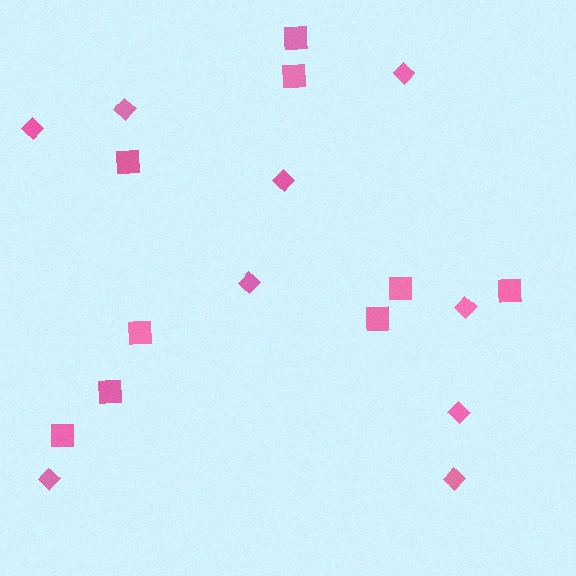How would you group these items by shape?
There are 2 groups: one group of diamonds (9) and one group of squares (9).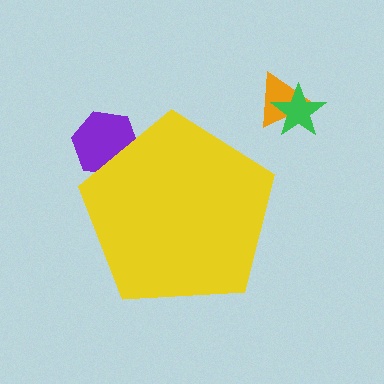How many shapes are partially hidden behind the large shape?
1 shape is partially hidden.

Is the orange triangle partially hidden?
No, the orange triangle is fully visible.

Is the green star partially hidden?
No, the green star is fully visible.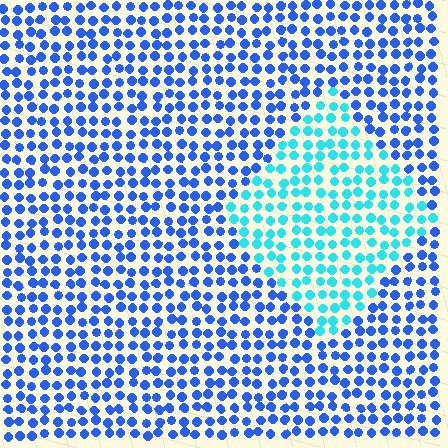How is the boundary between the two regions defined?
The boundary is defined purely by a slight shift in hue (about 41 degrees). Spacing, size, and orientation are identical on both sides.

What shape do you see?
I see a diamond.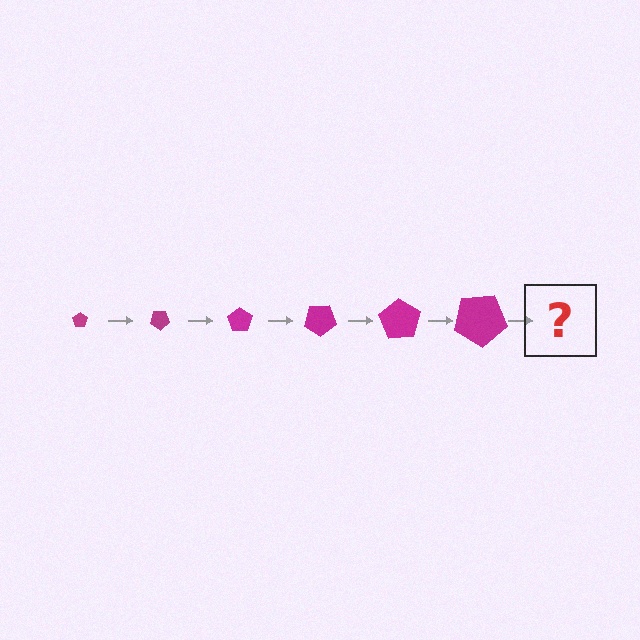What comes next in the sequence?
The next element should be a pentagon, larger than the previous one and rotated 210 degrees from the start.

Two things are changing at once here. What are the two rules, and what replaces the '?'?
The two rules are that the pentagon grows larger each step and it rotates 35 degrees each step. The '?' should be a pentagon, larger than the previous one and rotated 210 degrees from the start.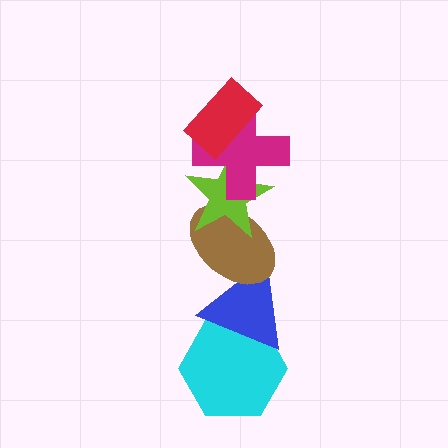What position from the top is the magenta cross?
The magenta cross is 2nd from the top.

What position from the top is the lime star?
The lime star is 3rd from the top.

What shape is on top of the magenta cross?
The red rectangle is on top of the magenta cross.